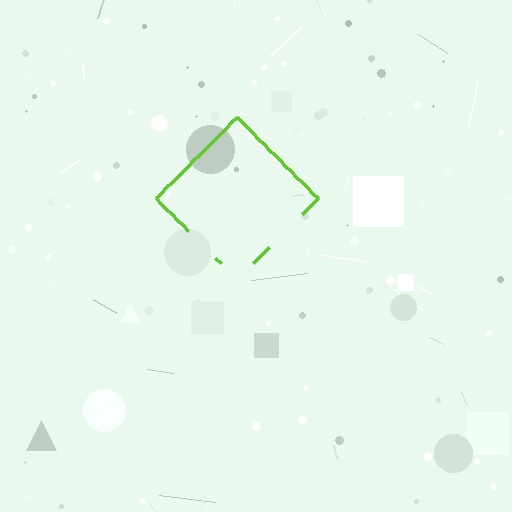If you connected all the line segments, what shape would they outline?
They would outline a diamond.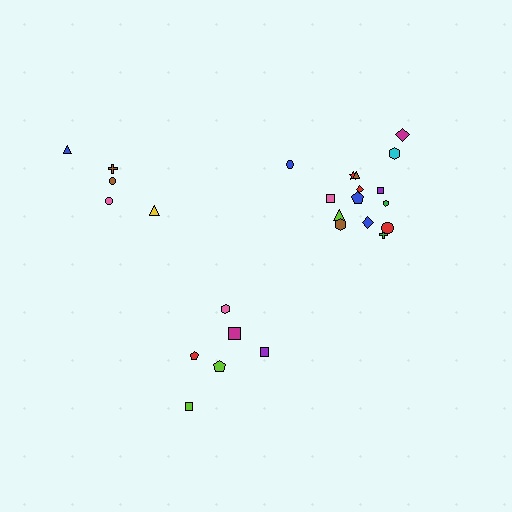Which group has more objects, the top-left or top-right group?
The top-right group.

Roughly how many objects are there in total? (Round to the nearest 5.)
Roughly 25 objects in total.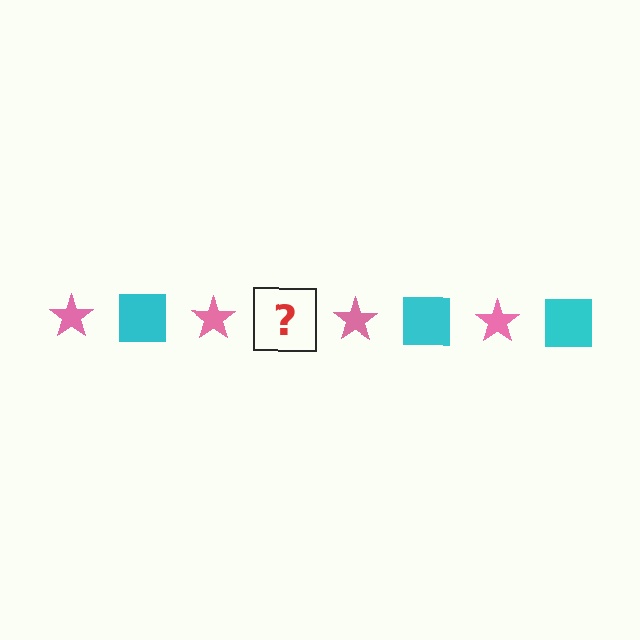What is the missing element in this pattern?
The missing element is a cyan square.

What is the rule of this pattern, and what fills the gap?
The rule is that the pattern alternates between pink star and cyan square. The gap should be filled with a cyan square.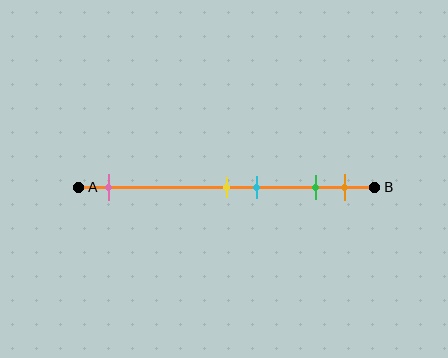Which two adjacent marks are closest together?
The yellow and cyan marks are the closest adjacent pair.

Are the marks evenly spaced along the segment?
No, the marks are not evenly spaced.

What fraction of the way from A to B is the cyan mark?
The cyan mark is approximately 60% (0.6) of the way from A to B.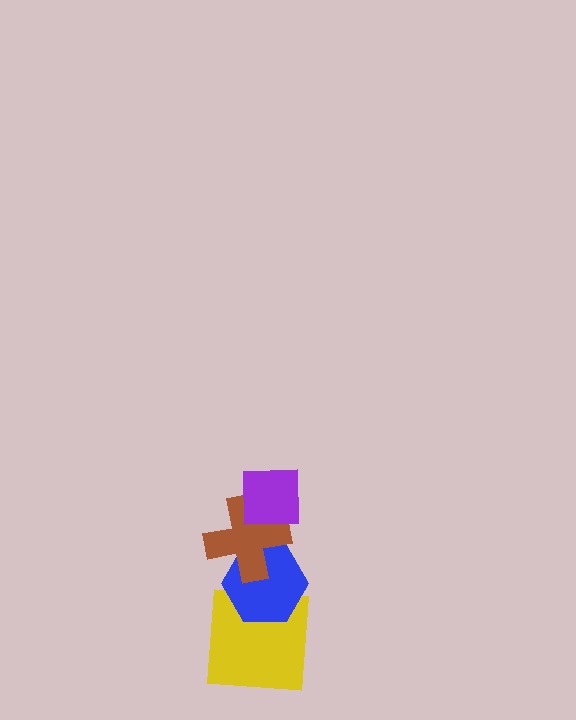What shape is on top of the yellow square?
The blue hexagon is on top of the yellow square.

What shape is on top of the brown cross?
The purple square is on top of the brown cross.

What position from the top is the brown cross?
The brown cross is 2nd from the top.